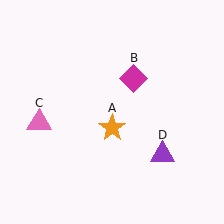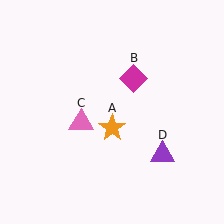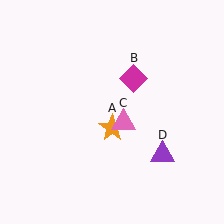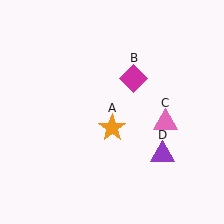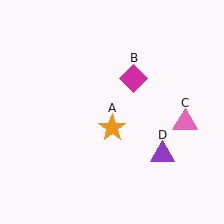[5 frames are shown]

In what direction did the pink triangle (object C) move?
The pink triangle (object C) moved right.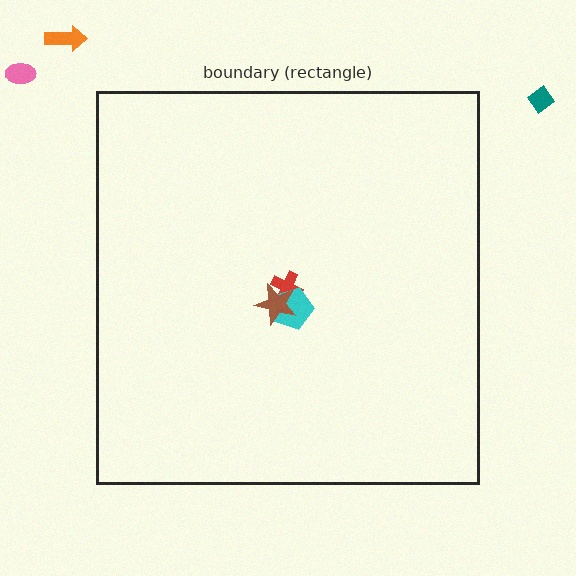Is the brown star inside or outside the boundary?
Inside.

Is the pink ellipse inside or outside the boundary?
Outside.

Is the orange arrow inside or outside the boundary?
Outside.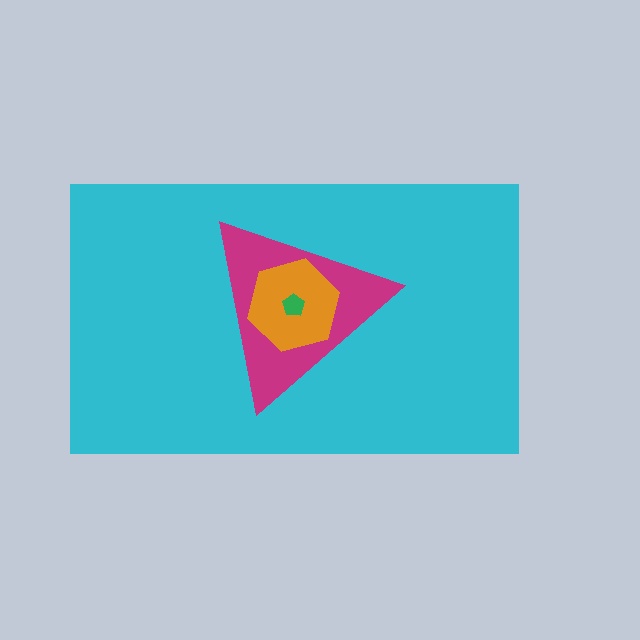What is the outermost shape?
The cyan rectangle.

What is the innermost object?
The green pentagon.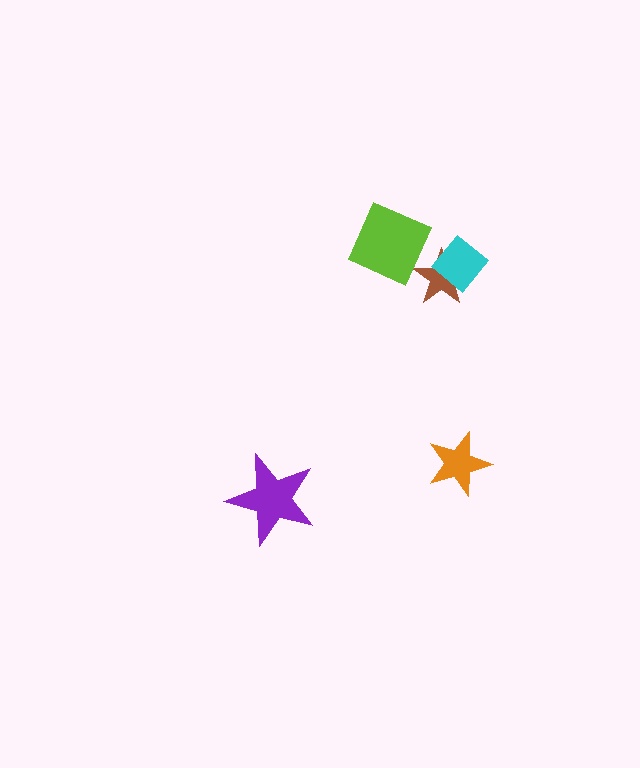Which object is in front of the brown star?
The cyan diamond is in front of the brown star.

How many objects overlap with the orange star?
0 objects overlap with the orange star.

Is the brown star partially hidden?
Yes, it is partially covered by another shape.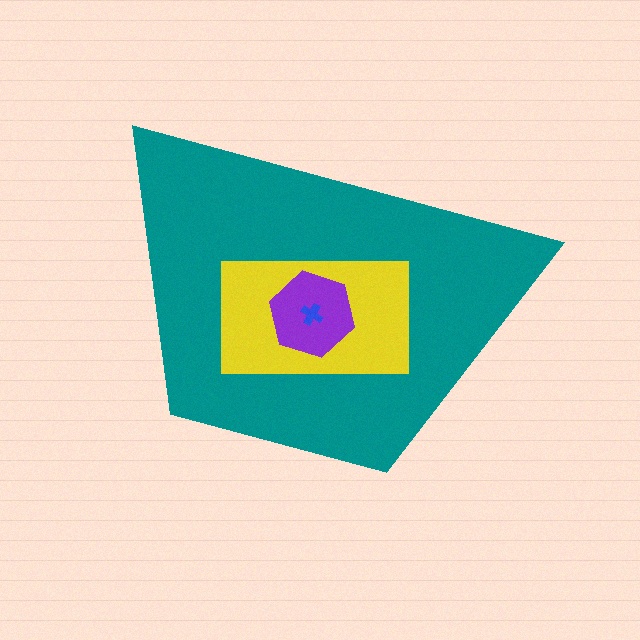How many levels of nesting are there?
4.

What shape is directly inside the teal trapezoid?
The yellow rectangle.